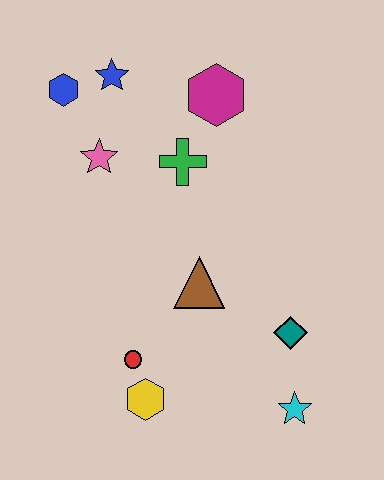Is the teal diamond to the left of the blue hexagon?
No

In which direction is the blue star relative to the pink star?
The blue star is above the pink star.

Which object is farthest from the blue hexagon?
The cyan star is farthest from the blue hexagon.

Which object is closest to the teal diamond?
The cyan star is closest to the teal diamond.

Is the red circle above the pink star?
No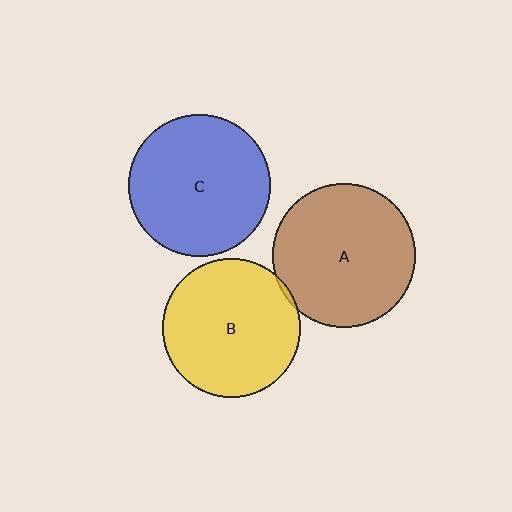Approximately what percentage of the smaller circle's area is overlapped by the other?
Approximately 5%.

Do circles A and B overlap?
Yes.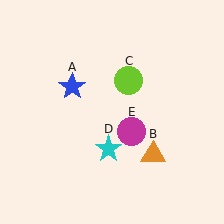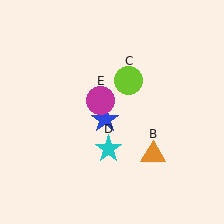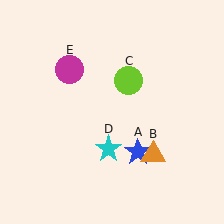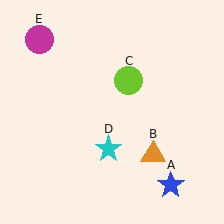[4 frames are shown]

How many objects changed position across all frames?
2 objects changed position: blue star (object A), magenta circle (object E).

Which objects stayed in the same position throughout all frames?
Orange triangle (object B) and lime circle (object C) and cyan star (object D) remained stationary.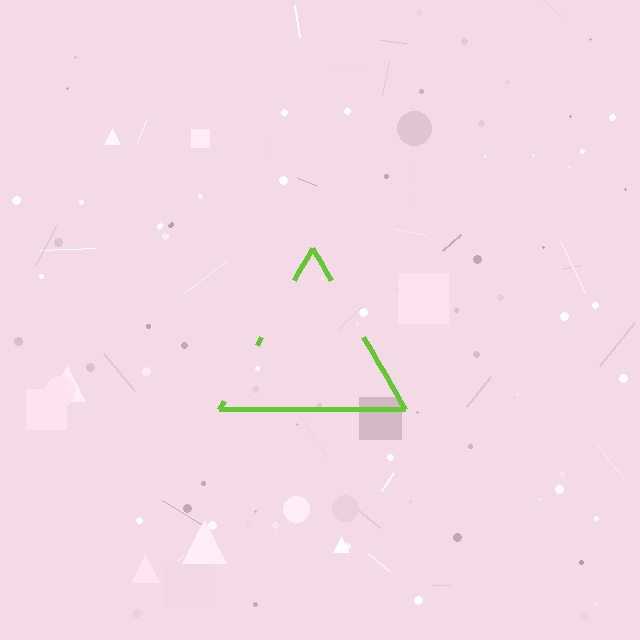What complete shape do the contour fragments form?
The contour fragments form a triangle.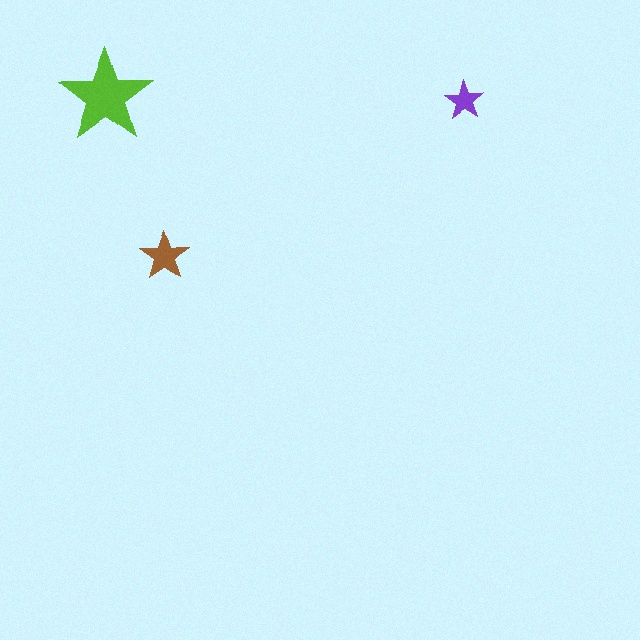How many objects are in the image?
There are 3 objects in the image.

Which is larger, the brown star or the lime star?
The lime one.